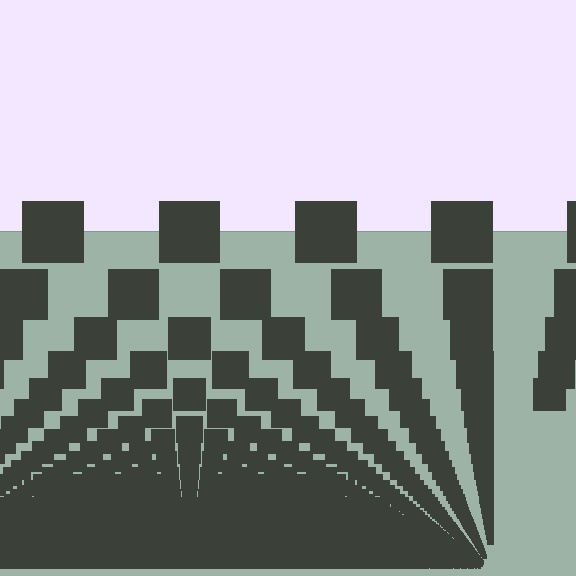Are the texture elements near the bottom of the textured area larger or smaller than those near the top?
Smaller. The gradient is inverted — elements near the bottom are smaller and denser.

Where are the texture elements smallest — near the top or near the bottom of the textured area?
Near the bottom.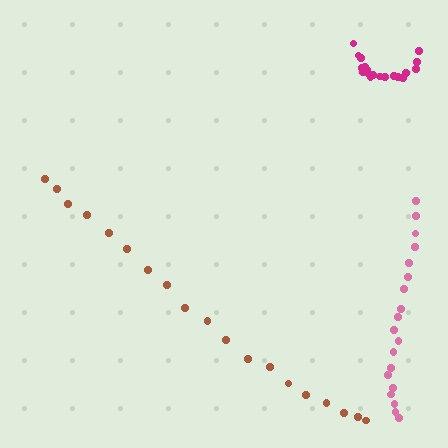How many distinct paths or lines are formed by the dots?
There are 3 distinct paths.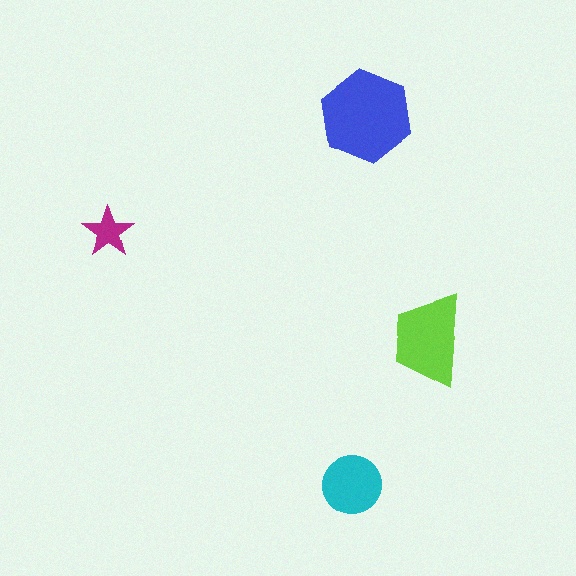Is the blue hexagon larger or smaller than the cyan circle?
Larger.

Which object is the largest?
The blue hexagon.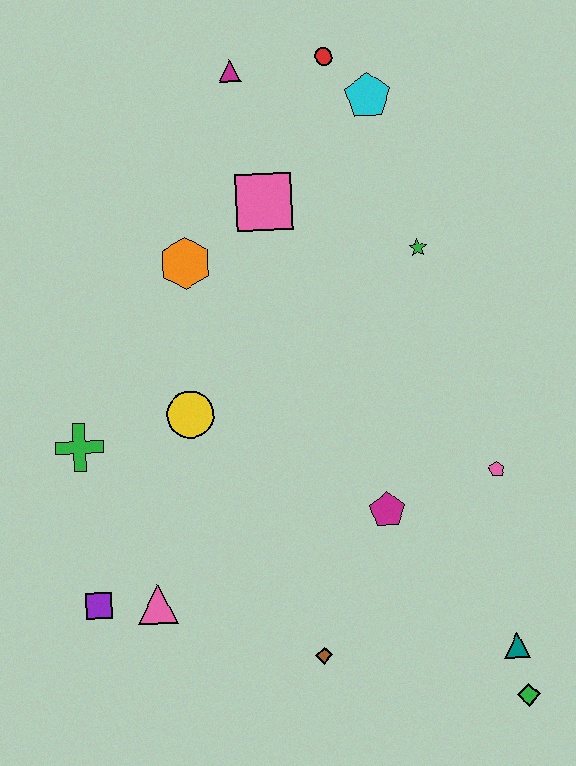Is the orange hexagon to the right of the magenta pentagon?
No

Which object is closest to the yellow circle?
The green cross is closest to the yellow circle.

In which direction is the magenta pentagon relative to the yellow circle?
The magenta pentagon is to the right of the yellow circle.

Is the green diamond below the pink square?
Yes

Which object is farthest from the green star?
The purple square is farthest from the green star.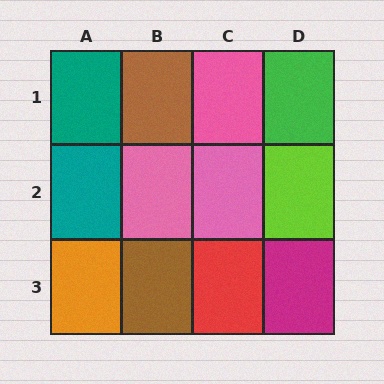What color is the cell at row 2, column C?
Pink.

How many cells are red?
1 cell is red.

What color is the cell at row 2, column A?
Teal.